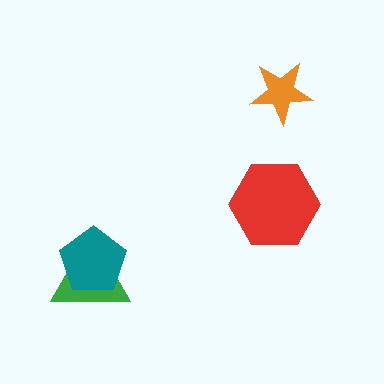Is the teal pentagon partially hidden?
No, no other shape covers it.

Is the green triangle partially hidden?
Yes, it is partially covered by another shape.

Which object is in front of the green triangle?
The teal pentagon is in front of the green triangle.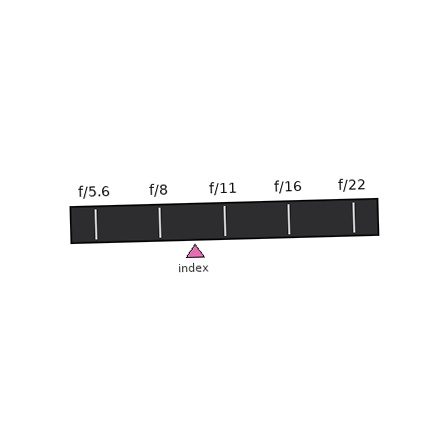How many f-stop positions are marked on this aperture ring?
There are 5 f-stop positions marked.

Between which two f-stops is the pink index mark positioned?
The index mark is between f/8 and f/11.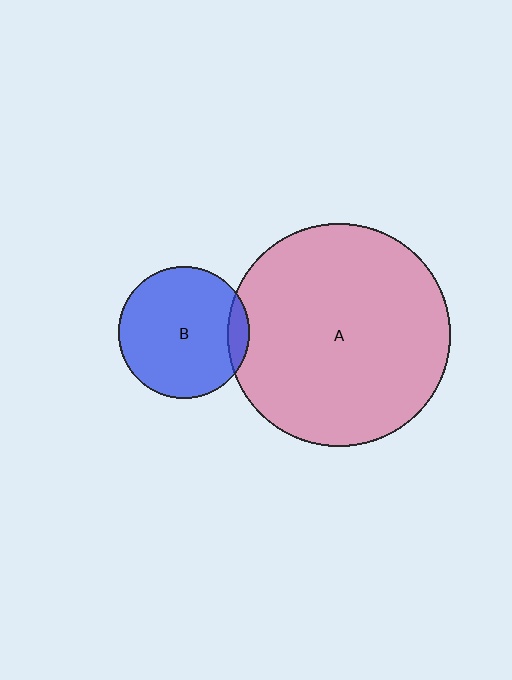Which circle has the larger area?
Circle A (pink).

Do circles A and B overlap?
Yes.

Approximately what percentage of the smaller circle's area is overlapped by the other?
Approximately 10%.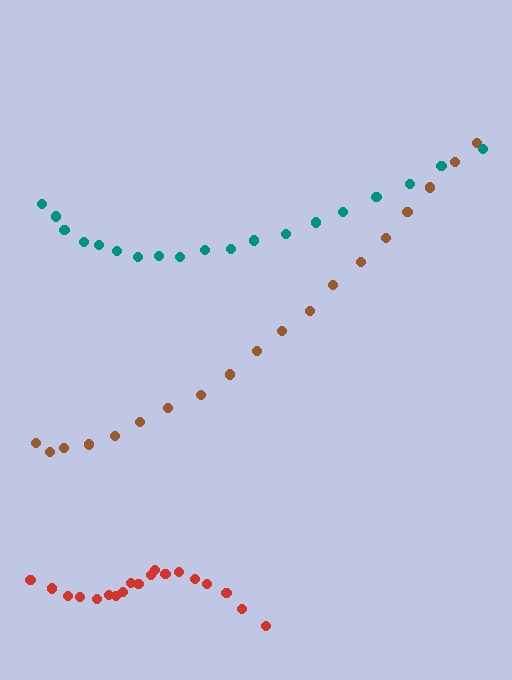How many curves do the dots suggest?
There are 3 distinct paths.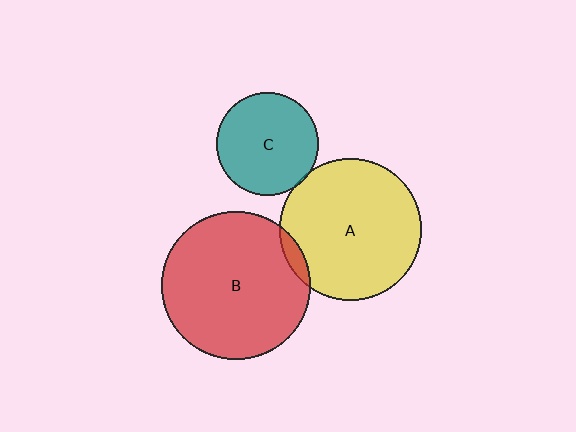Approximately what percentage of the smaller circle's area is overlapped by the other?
Approximately 5%.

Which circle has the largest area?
Circle B (red).